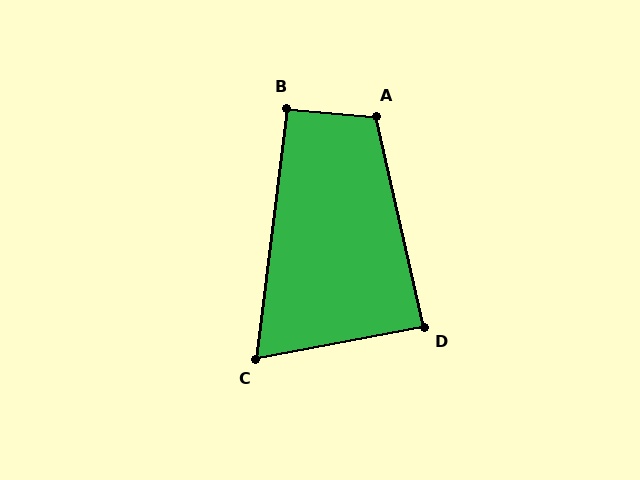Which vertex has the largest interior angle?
A, at approximately 108 degrees.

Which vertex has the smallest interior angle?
C, at approximately 72 degrees.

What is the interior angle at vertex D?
Approximately 88 degrees (approximately right).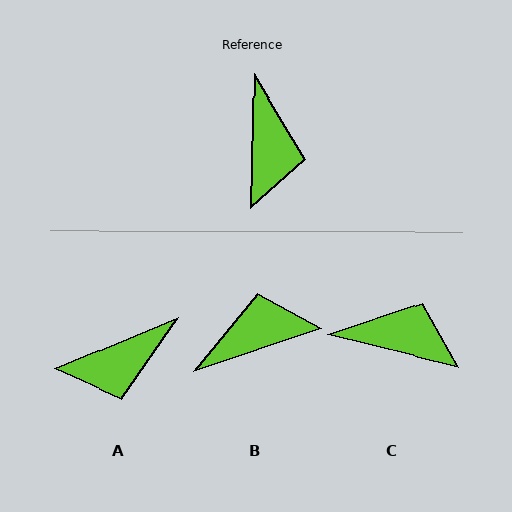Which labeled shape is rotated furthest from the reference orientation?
B, about 109 degrees away.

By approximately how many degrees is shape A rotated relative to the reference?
Approximately 66 degrees clockwise.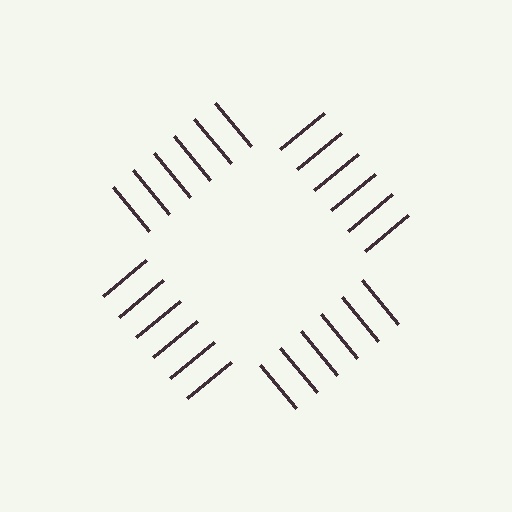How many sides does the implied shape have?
4 sides — the line-ends trace a square.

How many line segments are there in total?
24 — 6 along each of the 4 edges.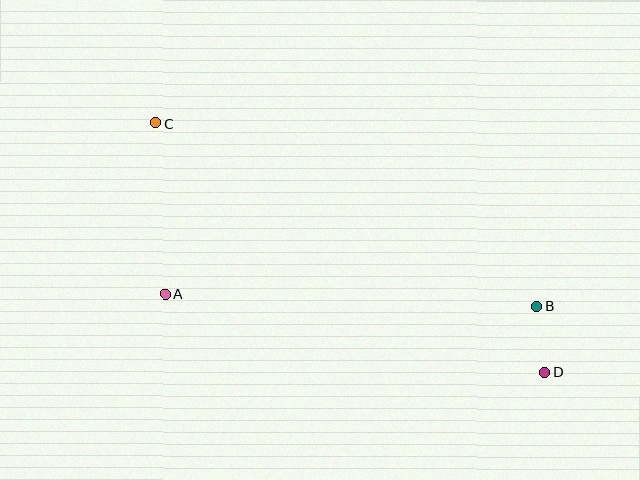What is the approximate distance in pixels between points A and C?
The distance between A and C is approximately 170 pixels.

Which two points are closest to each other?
Points B and D are closest to each other.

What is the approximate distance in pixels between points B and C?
The distance between B and C is approximately 422 pixels.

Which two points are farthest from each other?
Points C and D are farthest from each other.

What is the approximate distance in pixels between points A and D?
The distance between A and D is approximately 387 pixels.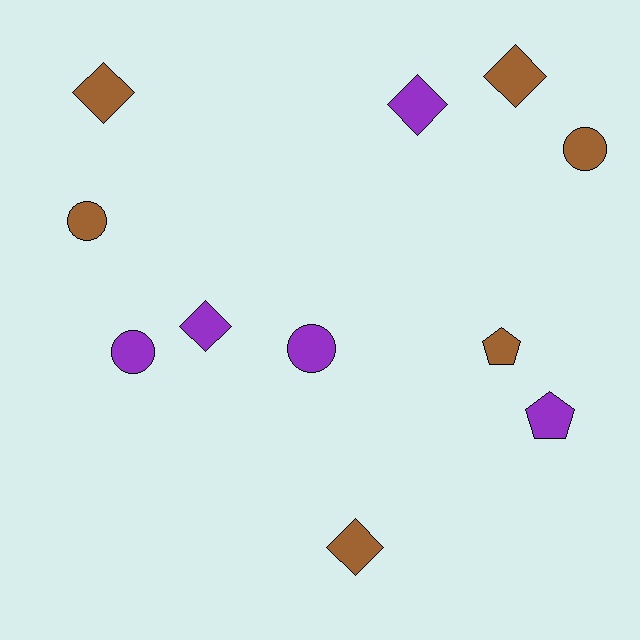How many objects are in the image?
There are 11 objects.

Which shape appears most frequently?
Diamond, with 5 objects.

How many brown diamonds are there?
There are 3 brown diamonds.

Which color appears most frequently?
Brown, with 6 objects.